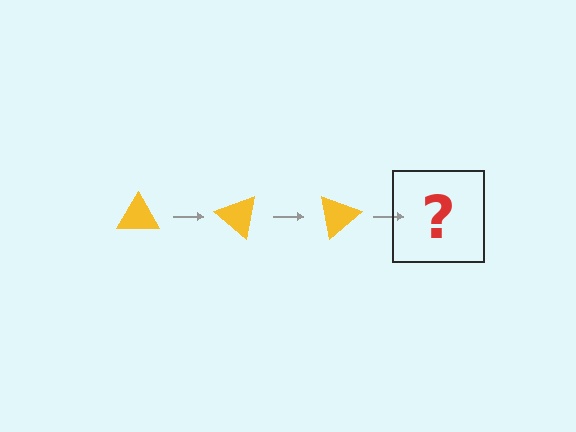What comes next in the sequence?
The next element should be a yellow triangle rotated 120 degrees.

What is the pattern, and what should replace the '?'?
The pattern is that the triangle rotates 40 degrees each step. The '?' should be a yellow triangle rotated 120 degrees.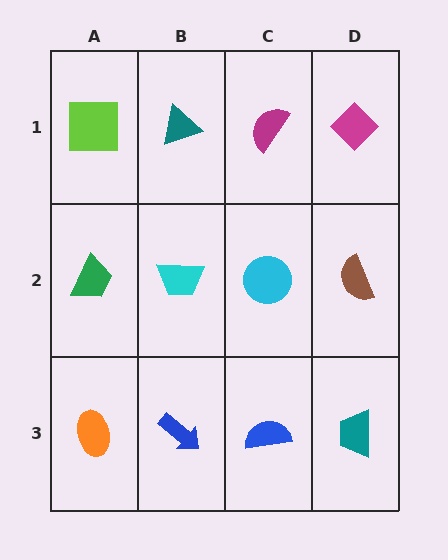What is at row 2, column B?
A cyan trapezoid.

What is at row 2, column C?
A cyan circle.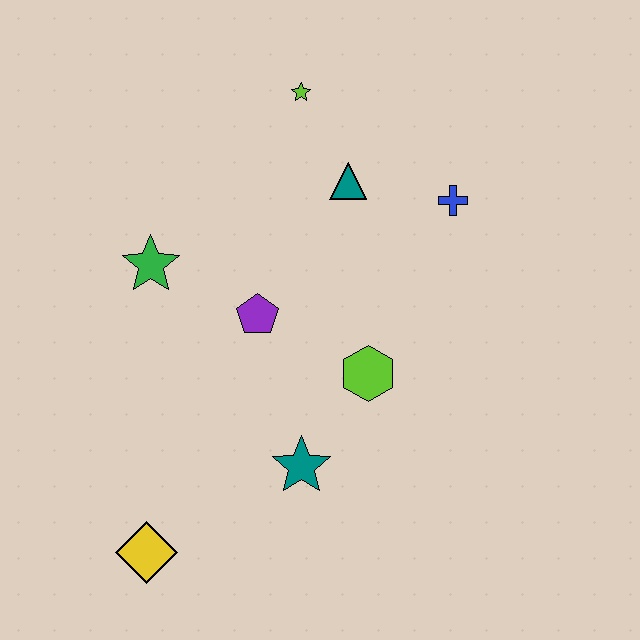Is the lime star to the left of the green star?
No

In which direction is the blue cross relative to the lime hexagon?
The blue cross is above the lime hexagon.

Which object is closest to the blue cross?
The teal triangle is closest to the blue cross.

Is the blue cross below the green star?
No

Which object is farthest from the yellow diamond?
The lime star is farthest from the yellow diamond.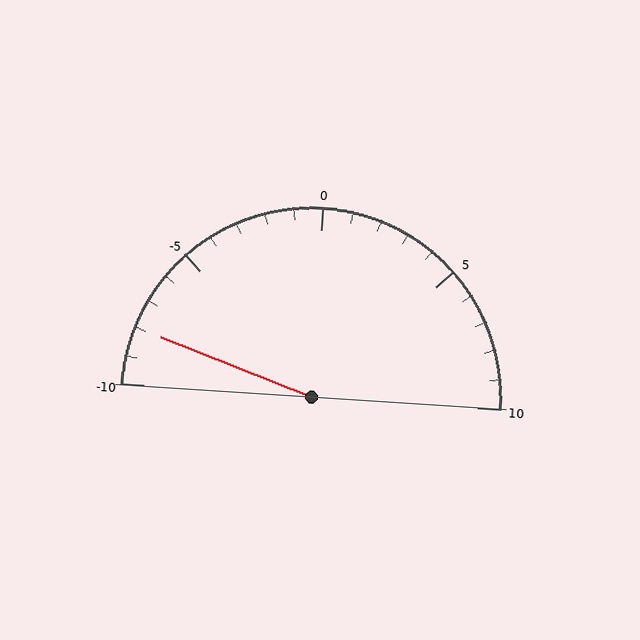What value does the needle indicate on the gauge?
The needle indicates approximately -8.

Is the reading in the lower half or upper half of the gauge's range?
The reading is in the lower half of the range (-10 to 10).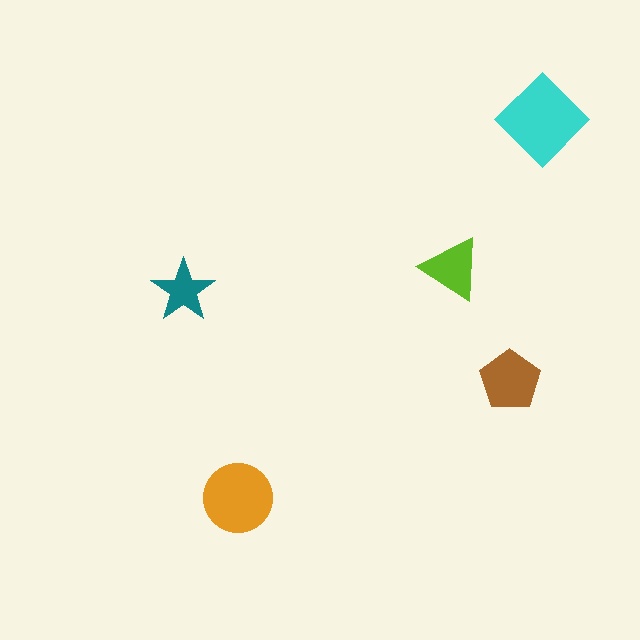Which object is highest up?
The cyan diamond is topmost.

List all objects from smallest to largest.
The teal star, the lime triangle, the brown pentagon, the orange circle, the cyan diamond.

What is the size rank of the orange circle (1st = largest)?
2nd.